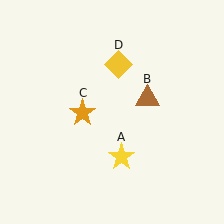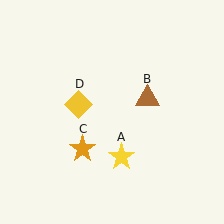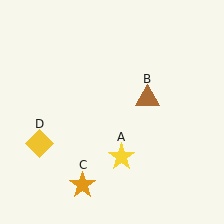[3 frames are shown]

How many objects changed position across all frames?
2 objects changed position: orange star (object C), yellow diamond (object D).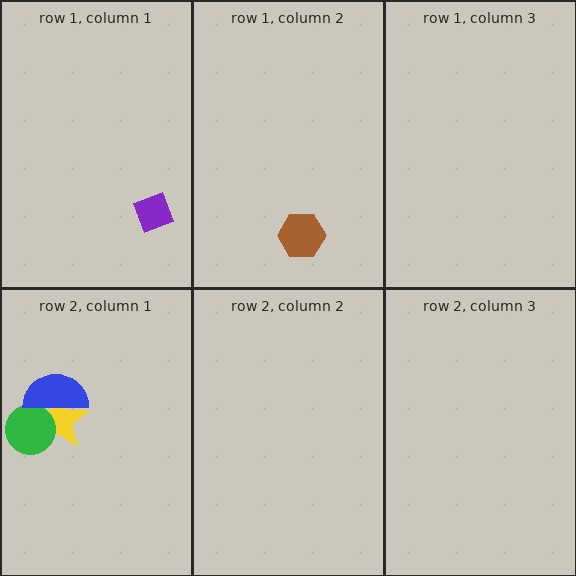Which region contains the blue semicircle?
The row 2, column 1 region.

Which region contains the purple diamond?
The row 1, column 1 region.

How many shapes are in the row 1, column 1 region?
1.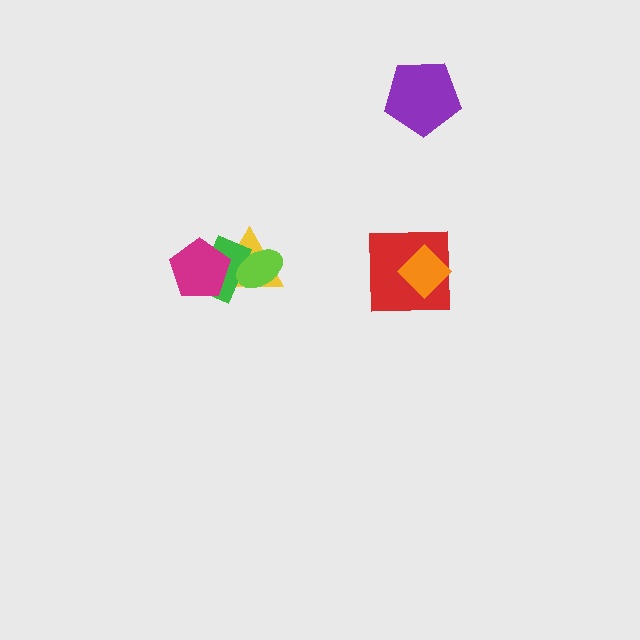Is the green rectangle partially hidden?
Yes, it is partially covered by another shape.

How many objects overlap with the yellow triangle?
3 objects overlap with the yellow triangle.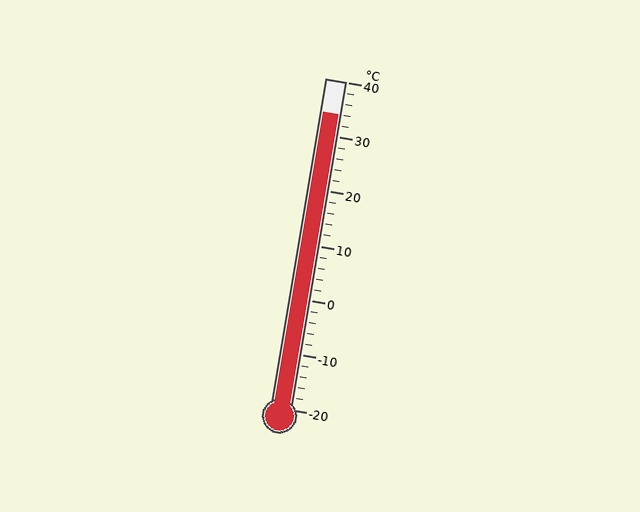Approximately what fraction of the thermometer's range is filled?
The thermometer is filled to approximately 90% of its range.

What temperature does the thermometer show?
The thermometer shows approximately 34°C.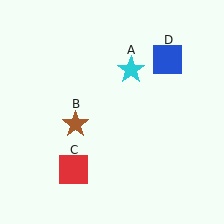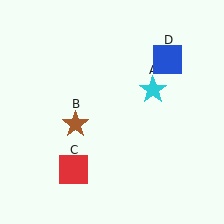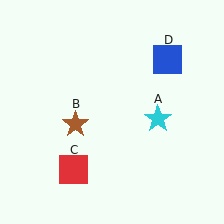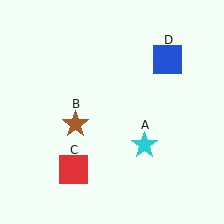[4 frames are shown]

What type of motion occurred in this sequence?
The cyan star (object A) rotated clockwise around the center of the scene.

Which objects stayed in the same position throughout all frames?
Brown star (object B) and red square (object C) and blue square (object D) remained stationary.